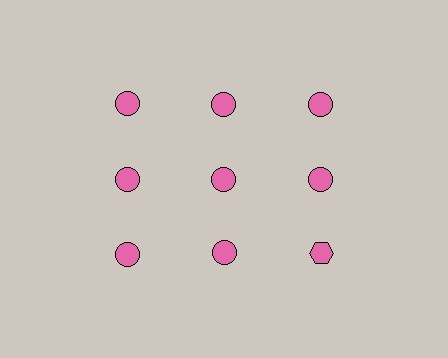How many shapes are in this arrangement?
There are 9 shapes arranged in a grid pattern.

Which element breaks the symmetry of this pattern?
The pink hexagon in the third row, center column breaks the symmetry. All other shapes are pink circles.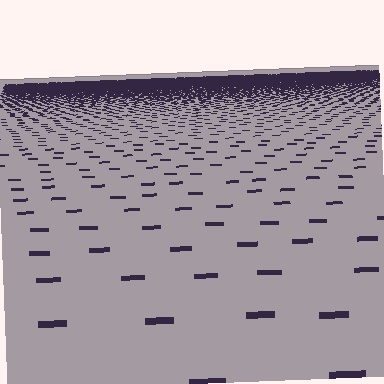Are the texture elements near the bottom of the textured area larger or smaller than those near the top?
Larger. Near the bottom, elements are closer to the viewer and appear at a bigger on-screen size.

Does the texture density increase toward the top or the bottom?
Density increases toward the top.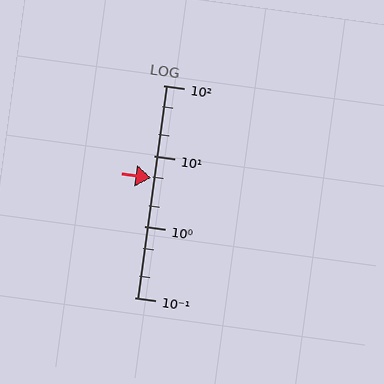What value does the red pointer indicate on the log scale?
The pointer indicates approximately 4.9.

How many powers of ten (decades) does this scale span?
The scale spans 3 decades, from 0.1 to 100.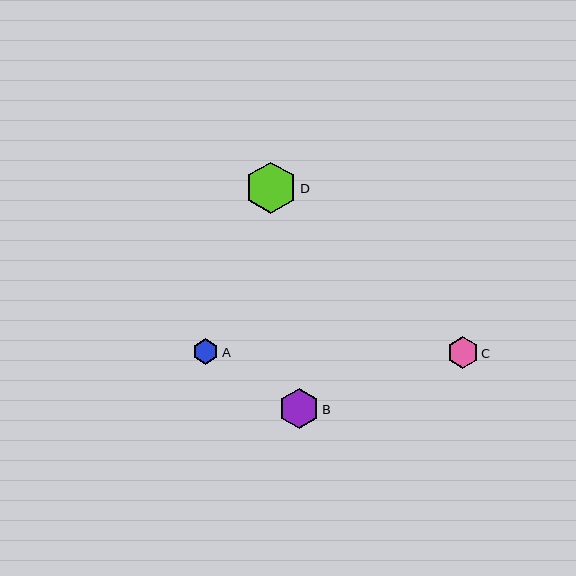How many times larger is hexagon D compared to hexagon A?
Hexagon D is approximately 2.0 times the size of hexagon A.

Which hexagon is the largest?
Hexagon D is the largest with a size of approximately 52 pixels.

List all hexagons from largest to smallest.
From largest to smallest: D, B, C, A.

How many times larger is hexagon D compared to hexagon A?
Hexagon D is approximately 2.0 times the size of hexagon A.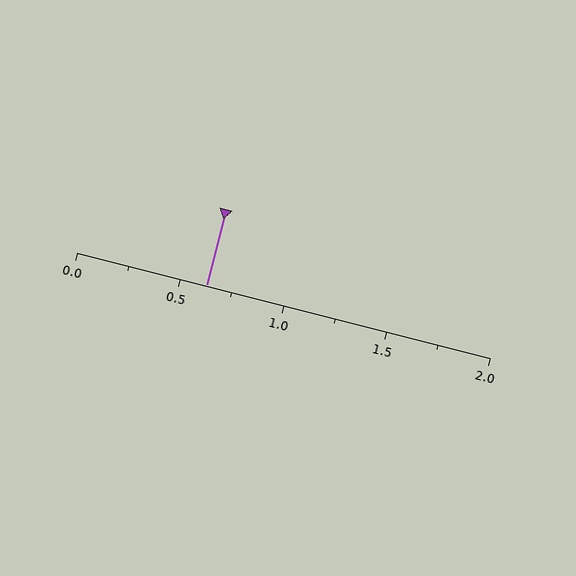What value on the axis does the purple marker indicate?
The marker indicates approximately 0.62.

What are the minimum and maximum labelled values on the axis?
The axis runs from 0.0 to 2.0.